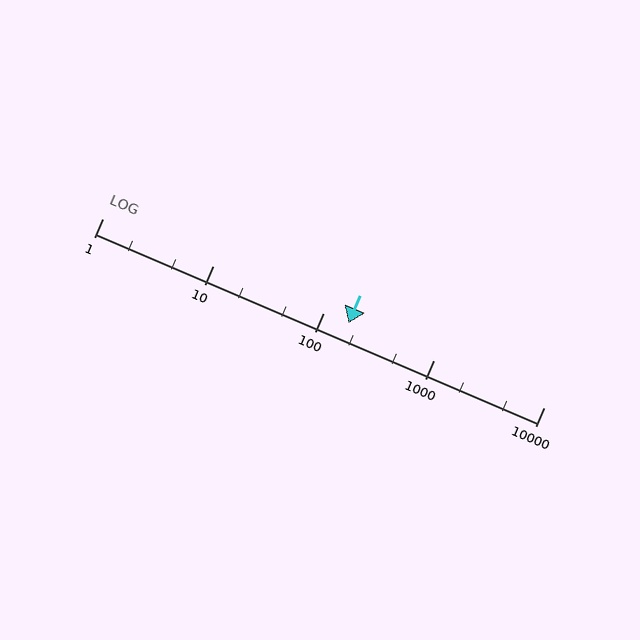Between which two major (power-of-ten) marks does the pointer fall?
The pointer is between 100 and 1000.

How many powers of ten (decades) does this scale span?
The scale spans 4 decades, from 1 to 10000.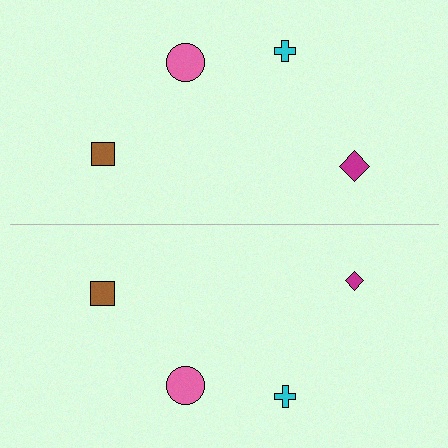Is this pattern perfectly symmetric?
No, the pattern is not perfectly symmetric. The magenta diamond on the bottom side has a different size than its mirror counterpart.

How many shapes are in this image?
There are 8 shapes in this image.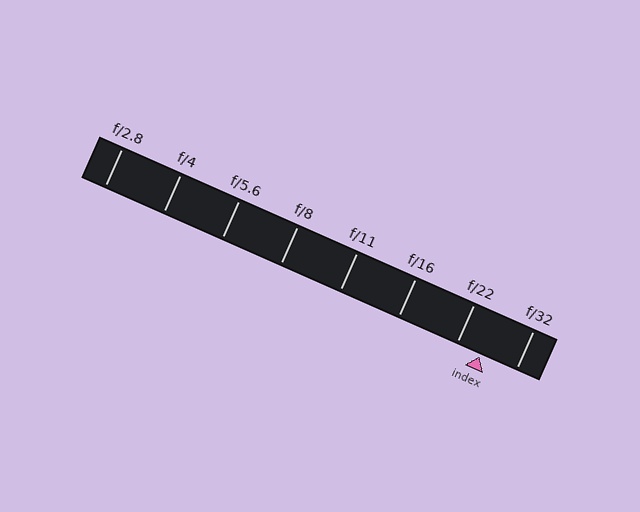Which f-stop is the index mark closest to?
The index mark is closest to f/22.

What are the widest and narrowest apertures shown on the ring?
The widest aperture shown is f/2.8 and the narrowest is f/32.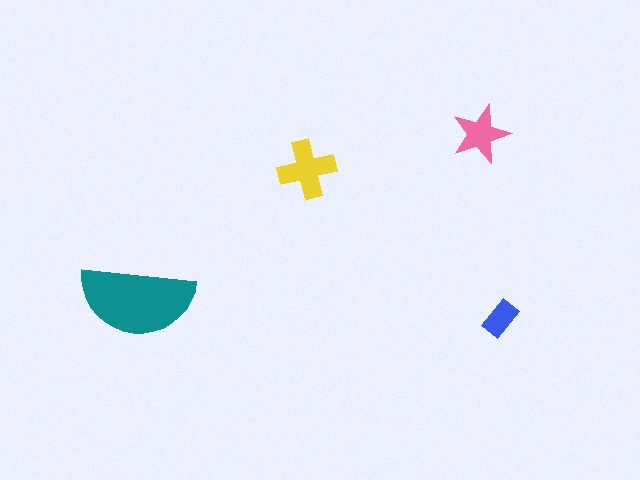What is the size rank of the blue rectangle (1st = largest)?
4th.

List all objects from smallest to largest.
The blue rectangle, the pink star, the yellow cross, the teal semicircle.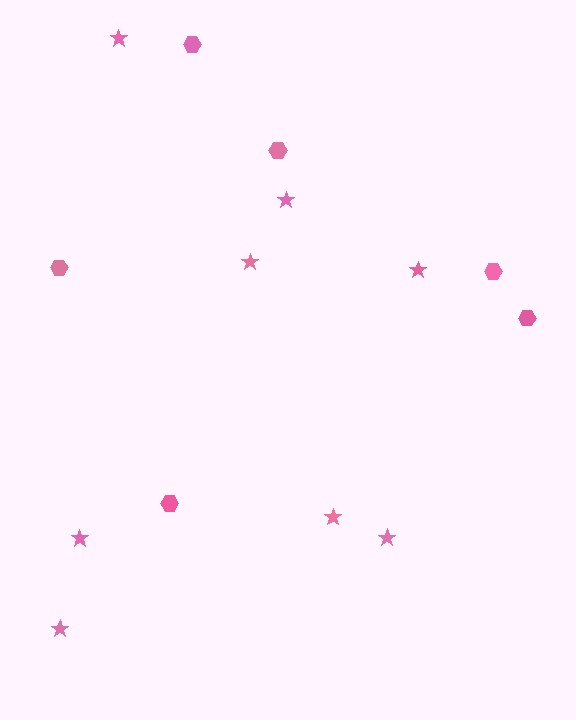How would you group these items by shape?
There are 2 groups: one group of hexagons (6) and one group of stars (8).